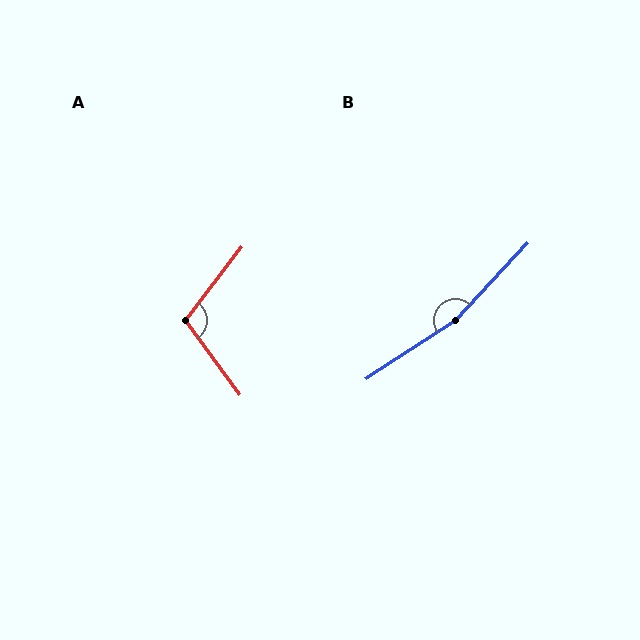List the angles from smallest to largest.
A (107°), B (166°).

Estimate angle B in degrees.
Approximately 166 degrees.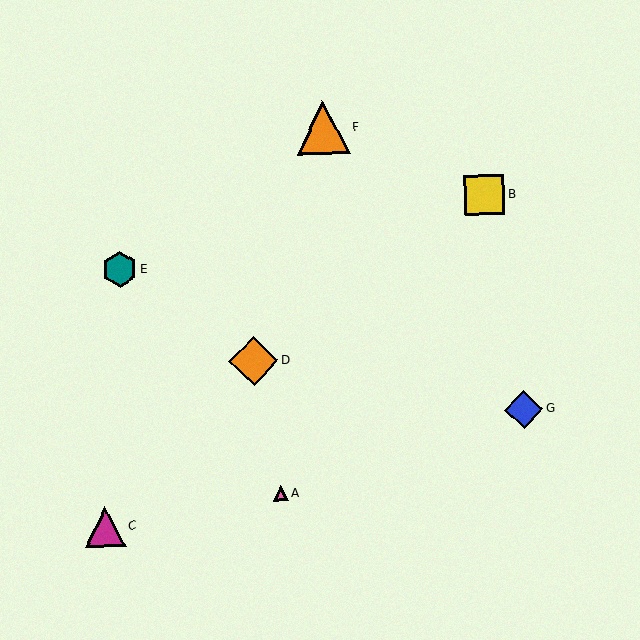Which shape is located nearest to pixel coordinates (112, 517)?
The magenta triangle (labeled C) at (105, 527) is nearest to that location.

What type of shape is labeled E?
Shape E is a teal hexagon.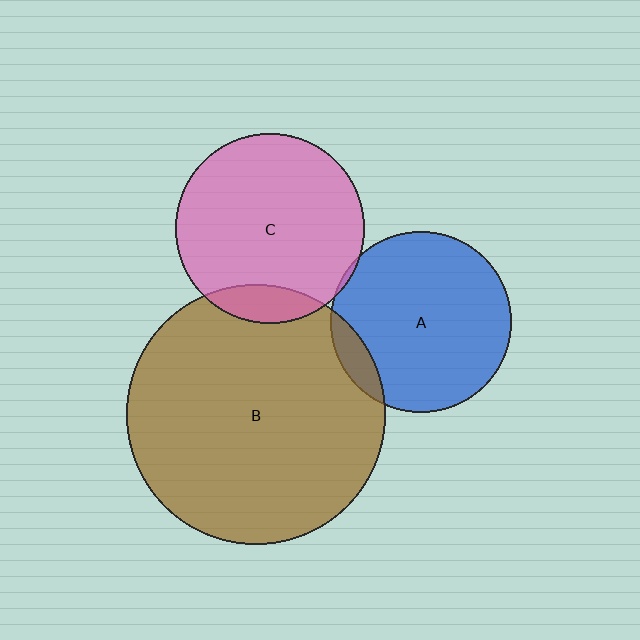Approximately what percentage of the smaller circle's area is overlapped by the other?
Approximately 10%.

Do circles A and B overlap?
Yes.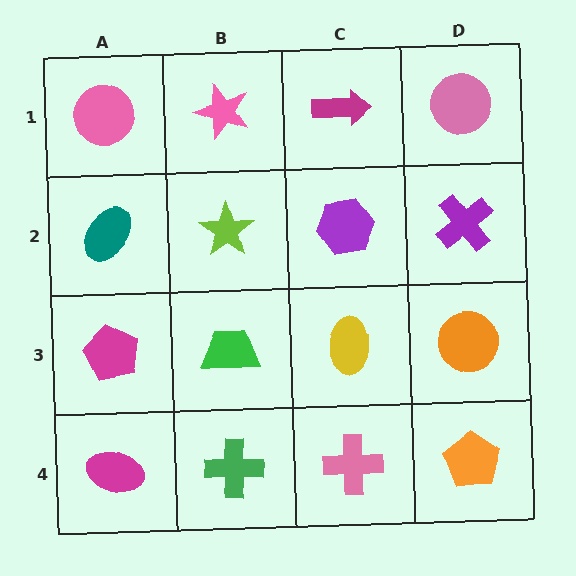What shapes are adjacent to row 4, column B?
A green trapezoid (row 3, column B), a magenta ellipse (row 4, column A), a pink cross (row 4, column C).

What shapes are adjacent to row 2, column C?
A magenta arrow (row 1, column C), a yellow ellipse (row 3, column C), a lime star (row 2, column B), a purple cross (row 2, column D).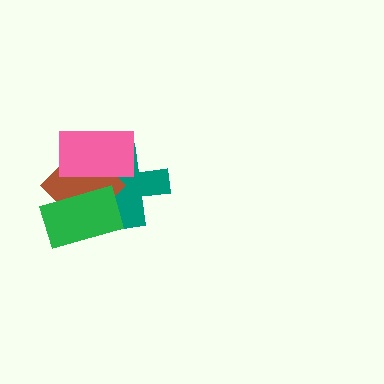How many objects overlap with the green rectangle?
3 objects overlap with the green rectangle.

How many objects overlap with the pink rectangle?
3 objects overlap with the pink rectangle.